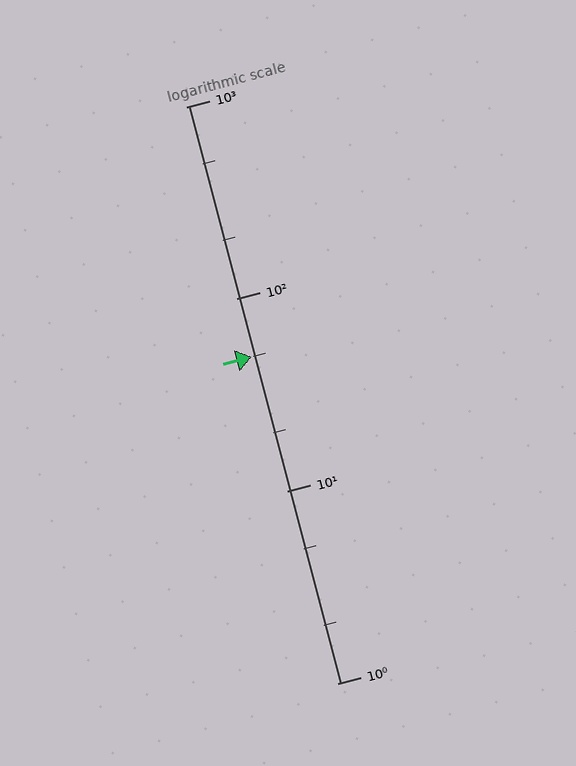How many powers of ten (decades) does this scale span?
The scale spans 3 decades, from 1 to 1000.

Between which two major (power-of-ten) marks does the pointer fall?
The pointer is between 10 and 100.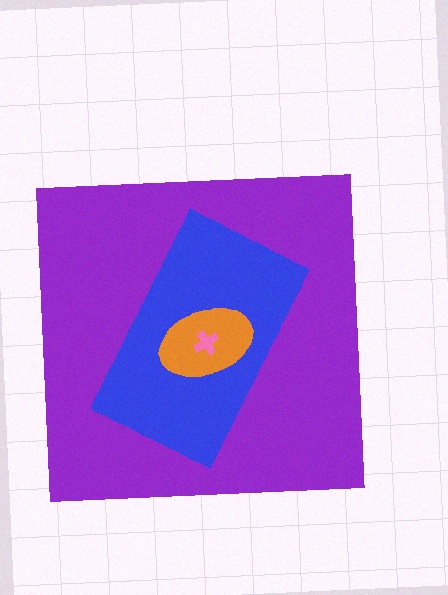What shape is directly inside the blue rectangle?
The orange ellipse.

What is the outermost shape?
The purple square.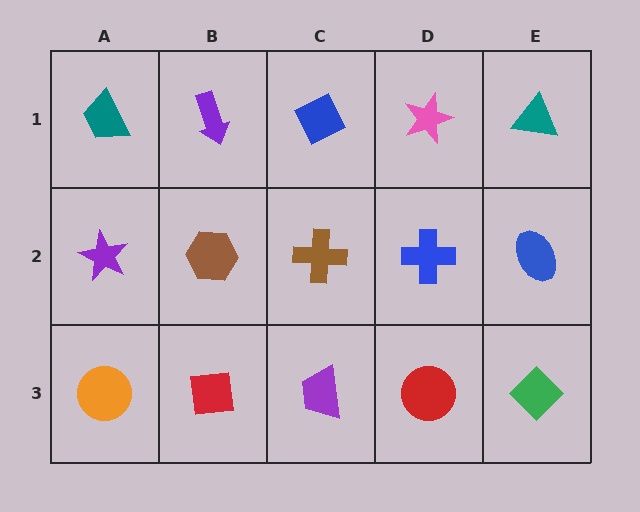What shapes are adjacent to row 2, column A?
A teal trapezoid (row 1, column A), an orange circle (row 3, column A), a brown hexagon (row 2, column B).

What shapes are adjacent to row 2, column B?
A purple arrow (row 1, column B), a red square (row 3, column B), a purple star (row 2, column A), a brown cross (row 2, column C).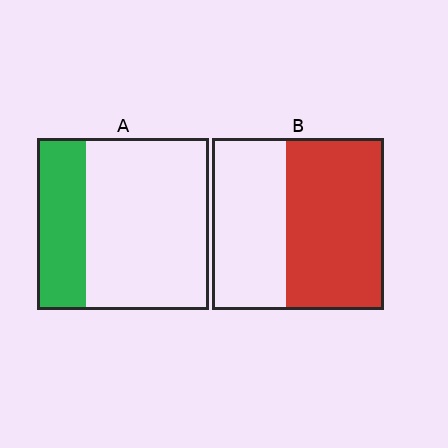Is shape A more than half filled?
No.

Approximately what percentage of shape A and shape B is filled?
A is approximately 30% and B is approximately 55%.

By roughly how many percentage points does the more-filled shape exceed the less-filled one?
By roughly 30 percentage points (B over A).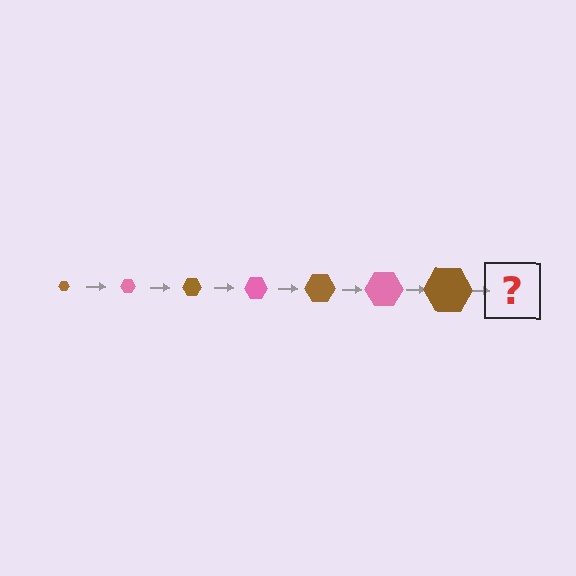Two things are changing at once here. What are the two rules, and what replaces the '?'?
The two rules are that the hexagon grows larger each step and the color cycles through brown and pink. The '?' should be a pink hexagon, larger than the previous one.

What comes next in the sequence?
The next element should be a pink hexagon, larger than the previous one.